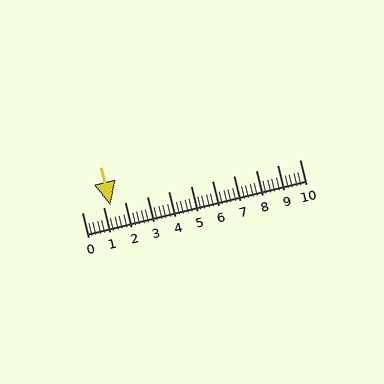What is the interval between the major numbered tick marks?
The major tick marks are spaced 1 units apart.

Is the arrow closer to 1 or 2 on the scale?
The arrow is closer to 1.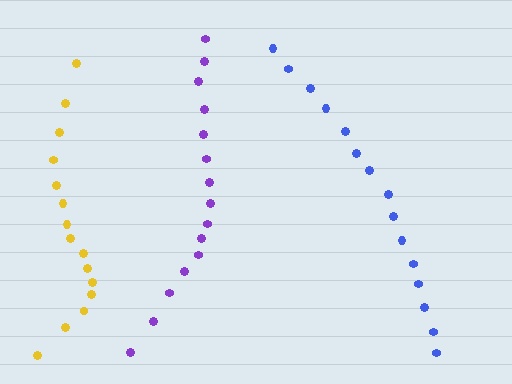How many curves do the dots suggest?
There are 3 distinct paths.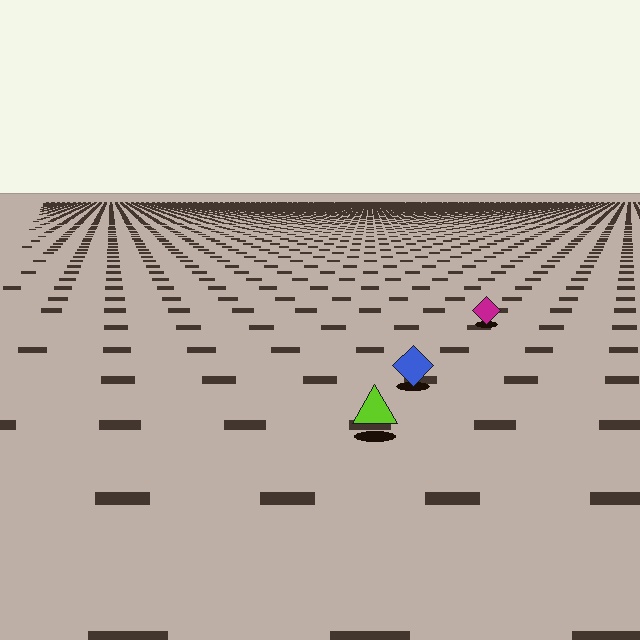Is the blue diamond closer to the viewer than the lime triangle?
No. The lime triangle is closer — you can tell from the texture gradient: the ground texture is coarser near it.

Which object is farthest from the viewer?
The magenta diamond is farthest from the viewer. It appears smaller and the ground texture around it is denser.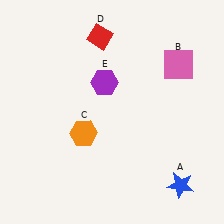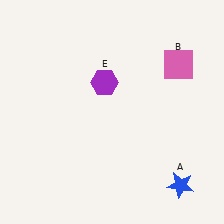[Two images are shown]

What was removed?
The orange hexagon (C), the red diamond (D) were removed in Image 2.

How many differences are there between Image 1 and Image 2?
There are 2 differences between the two images.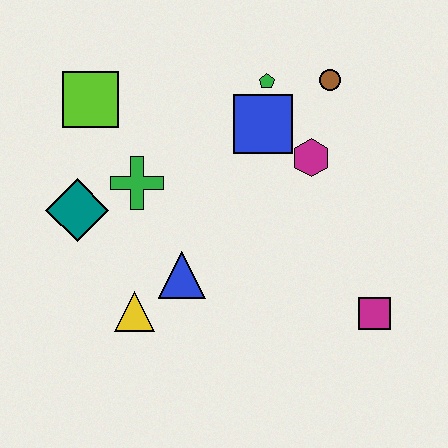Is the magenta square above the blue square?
No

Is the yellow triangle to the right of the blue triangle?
No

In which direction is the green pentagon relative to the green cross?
The green pentagon is to the right of the green cross.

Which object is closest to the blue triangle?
The yellow triangle is closest to the blue triangle.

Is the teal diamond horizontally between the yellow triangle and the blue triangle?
No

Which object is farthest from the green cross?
The magenta square is farthest from the green cross.